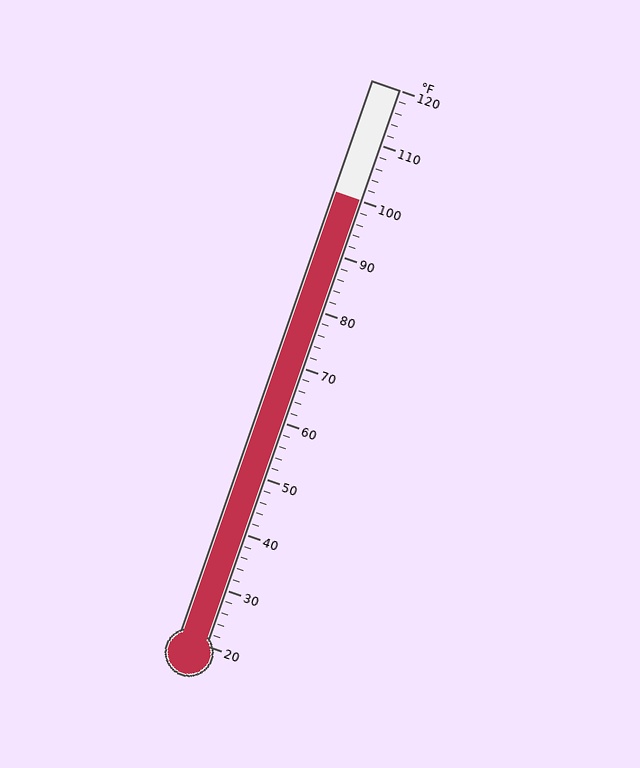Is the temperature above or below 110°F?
The temperature is below 110°F.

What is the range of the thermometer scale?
The thermometer scale ranges from 20°F to 120°F.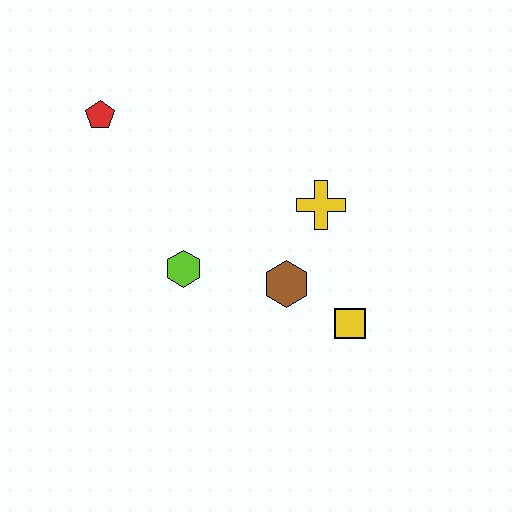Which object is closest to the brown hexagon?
The yellow square is closest to the brown hexagon.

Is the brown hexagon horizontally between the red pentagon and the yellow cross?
Yes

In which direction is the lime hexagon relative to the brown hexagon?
The lime hexagon is to the left of the brown hexagon.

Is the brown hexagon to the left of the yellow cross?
Yes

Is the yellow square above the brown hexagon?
No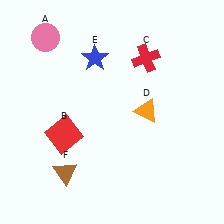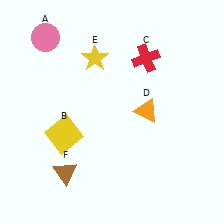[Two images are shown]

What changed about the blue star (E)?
In Image 1, E is blue. In Image 2, it changed to yellow.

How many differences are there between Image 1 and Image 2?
There are 2 differences between the two images.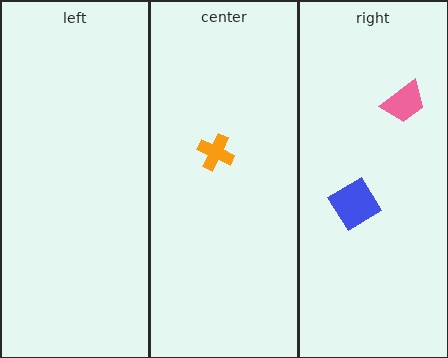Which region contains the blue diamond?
The right region.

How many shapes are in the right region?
2.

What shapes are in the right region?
The pink trapezoid, the blue diamond.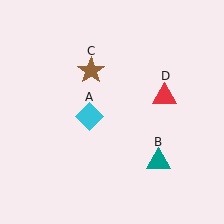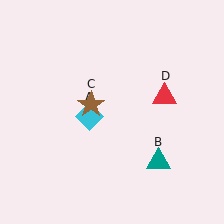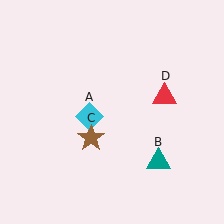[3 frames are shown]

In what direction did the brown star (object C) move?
The brown star (object C) moved down.